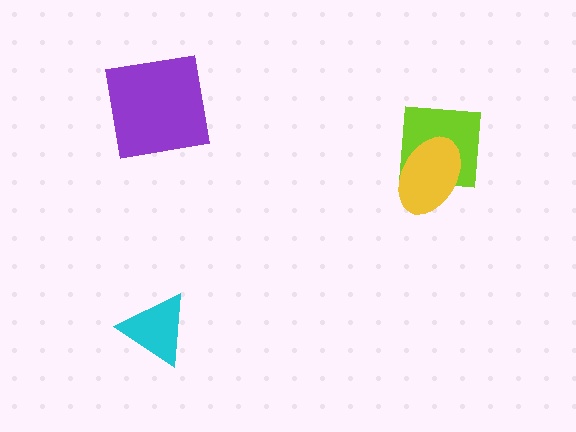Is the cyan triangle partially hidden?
No, no other shape covers it.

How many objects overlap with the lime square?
1 object overlaps with the lime square.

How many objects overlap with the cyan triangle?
0 objects overlap with the cyan triangle.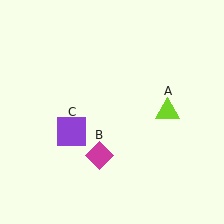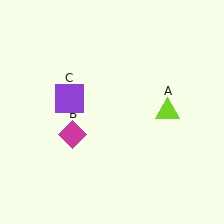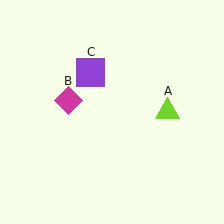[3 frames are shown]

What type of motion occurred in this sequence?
The magenta diamond (object B), purple square (object C) rotated clockwise around the center of the scene.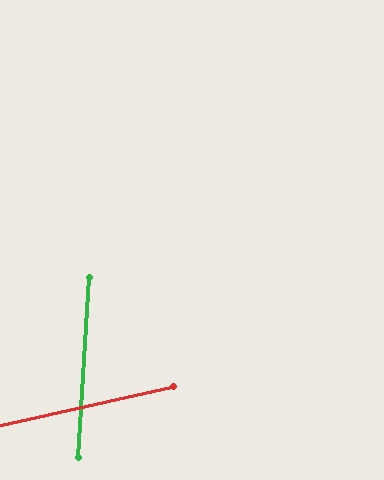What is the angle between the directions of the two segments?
Approximately 74 degrees.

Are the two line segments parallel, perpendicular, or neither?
Neither parallel nor perpendicular — they differ by about 74°.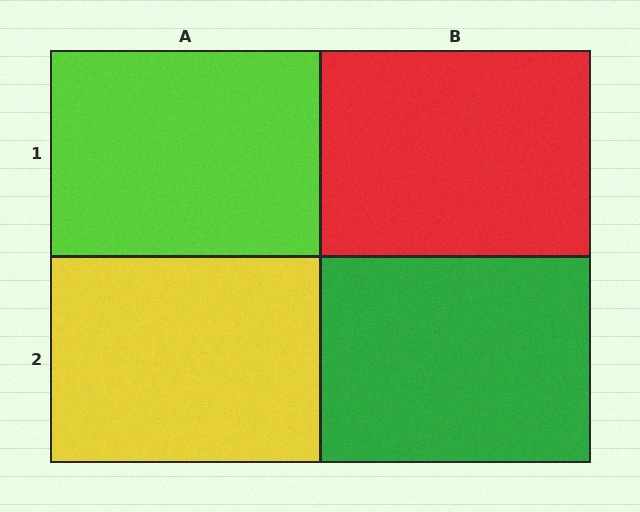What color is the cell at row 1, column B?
Red.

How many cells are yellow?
1 cell is yellow.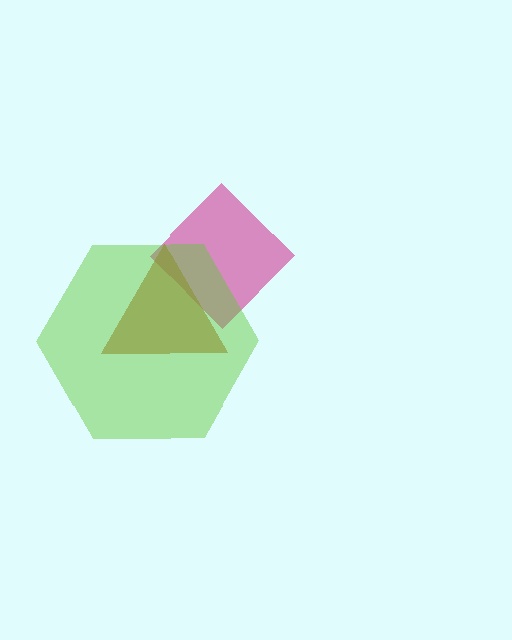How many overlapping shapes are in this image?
There are 3 overlapping shapes in the image.